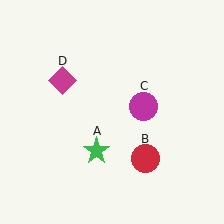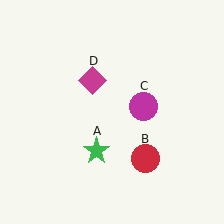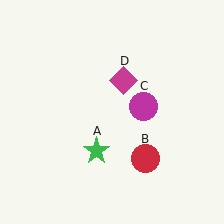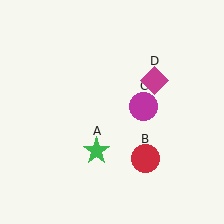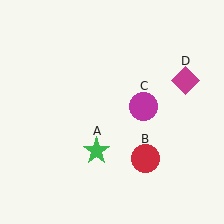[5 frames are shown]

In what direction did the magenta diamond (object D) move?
The magenta diamond (object D) moved right.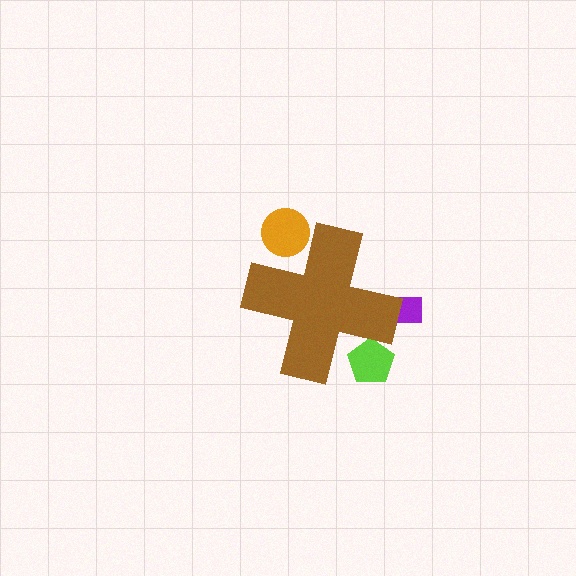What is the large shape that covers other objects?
A brown cross.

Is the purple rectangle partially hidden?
Yes, the purple rectangle is partially hidden behind the brown cross.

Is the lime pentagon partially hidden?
Yes, the lime pentagon is partially hidden behind the brown cross.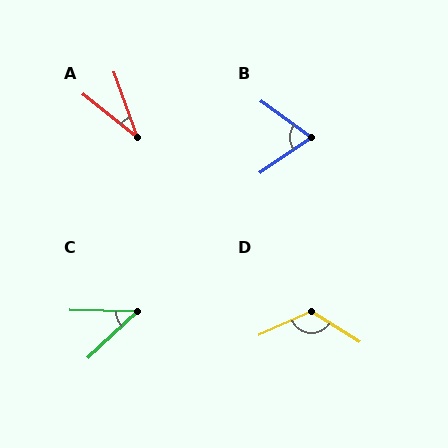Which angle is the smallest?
A, at approximately 32 degrees.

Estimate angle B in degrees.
Approximately 70 degrees.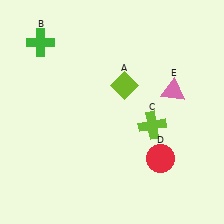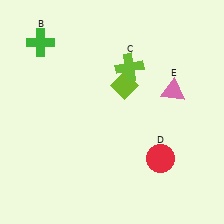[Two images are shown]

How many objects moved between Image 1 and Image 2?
1 object moved between the two images.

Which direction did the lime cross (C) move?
The lime cross (C) moved up.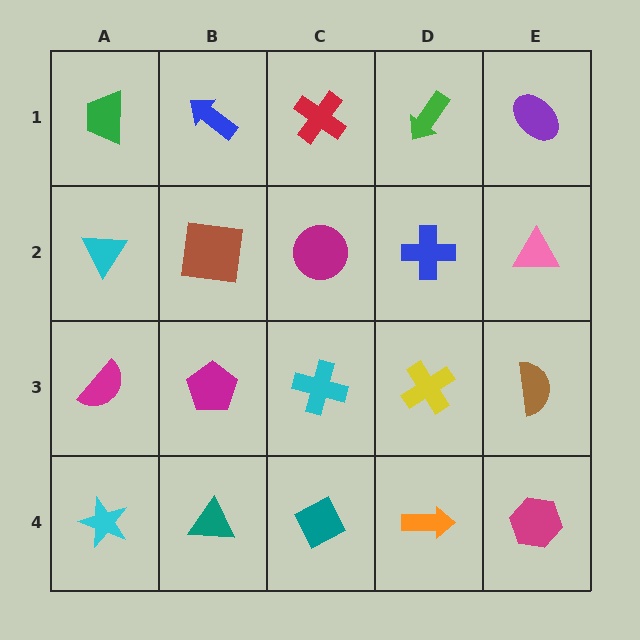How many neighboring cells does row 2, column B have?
4.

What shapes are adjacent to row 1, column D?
A blue cross (row 2, column D), a red cross (row 1, column C), a purple ellipse (row 1, column E).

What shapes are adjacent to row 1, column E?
A pink triangle (row 2, column E), a green arrow (row 1, column D).